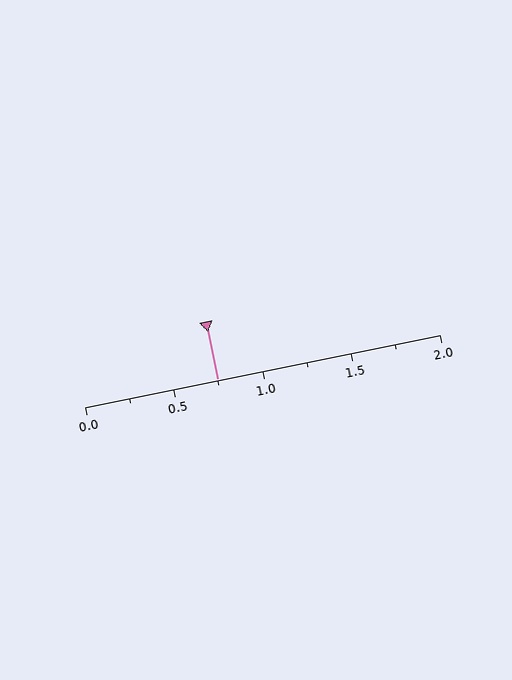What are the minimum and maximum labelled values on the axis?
The axis runs from 0.0 to 2.0.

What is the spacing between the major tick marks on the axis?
The major ticks are spaced 0.5 apart.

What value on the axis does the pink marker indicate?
The marker indicates approximately 0.75.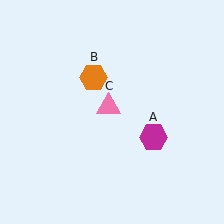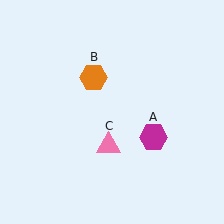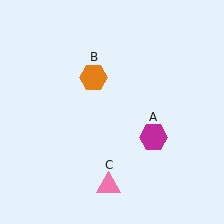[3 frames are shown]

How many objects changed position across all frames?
1 object changed position: pink triangle (object C).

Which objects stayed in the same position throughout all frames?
Magenta hexagon (object A) and orange hexagon (object B) remained stationary.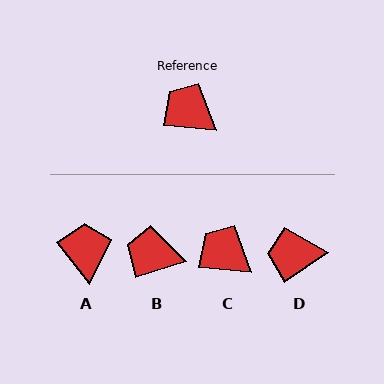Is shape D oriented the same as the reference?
No, it is off by about 40 degrees.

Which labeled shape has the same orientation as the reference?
C.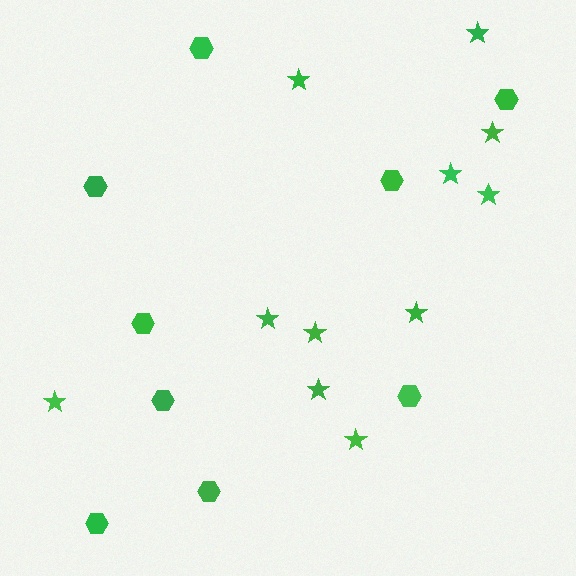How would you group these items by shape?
There are 2 groups: one group of stars (11) and one group of hexagons (9).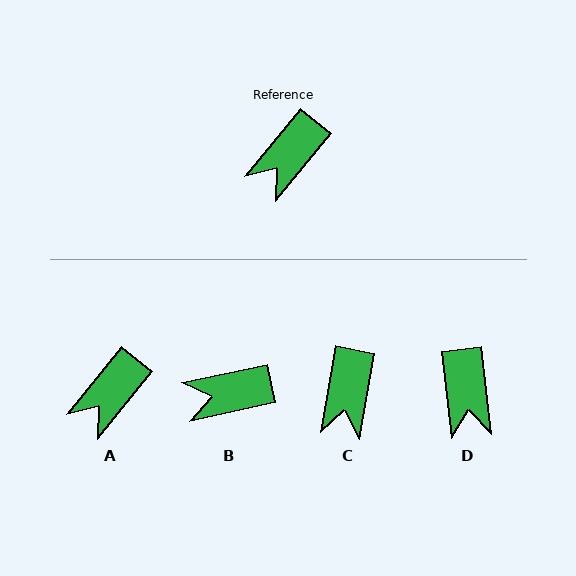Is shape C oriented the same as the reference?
No, it is off by about 29 degrees.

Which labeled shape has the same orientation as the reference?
A.